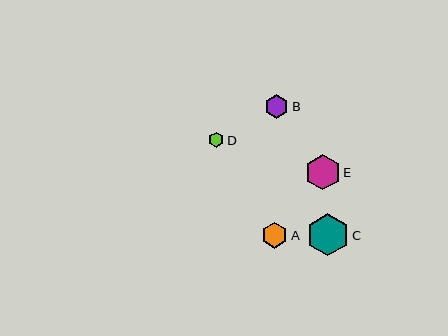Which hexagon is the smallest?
Hexagon D is the smallest with a size of approximately 15 pixels.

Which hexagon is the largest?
Hexagon C is the largest with a size of approximately 42 pixels.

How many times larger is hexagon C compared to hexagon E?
Hexagon C is approximately 1.2 times the size of hexagon E.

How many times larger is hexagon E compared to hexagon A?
Hexagon E is approximately 1.4 times the size of hexagon A.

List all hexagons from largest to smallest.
From largest to smallest: C, E, A, B, D.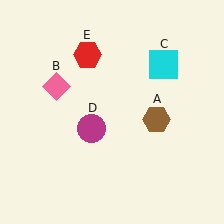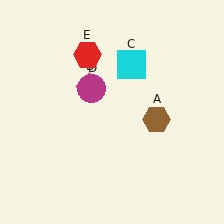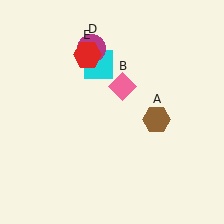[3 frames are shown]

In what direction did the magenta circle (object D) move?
The magenta circle (object D) moved up.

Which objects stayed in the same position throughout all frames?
Brown hexagon (object A) and red hexagon (object E) remained stationary.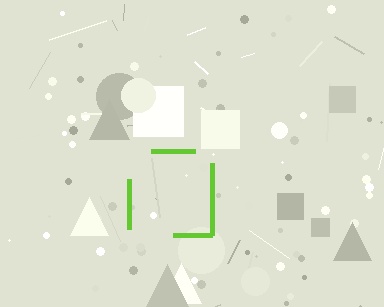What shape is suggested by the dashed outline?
The dashed outline suggests a square.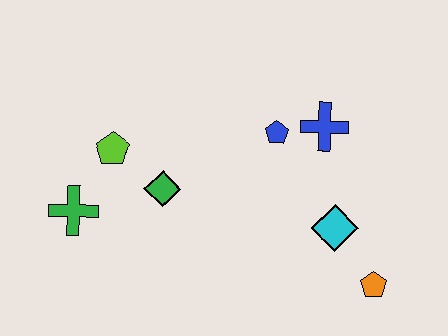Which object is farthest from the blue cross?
The green cross is farthest from the blue cross.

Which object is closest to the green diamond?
The lime pentagon is closest to the green diamond.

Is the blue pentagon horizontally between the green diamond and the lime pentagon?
No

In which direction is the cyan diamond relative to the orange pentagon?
The cyan diamond is above the orange pentagon.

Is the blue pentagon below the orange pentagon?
No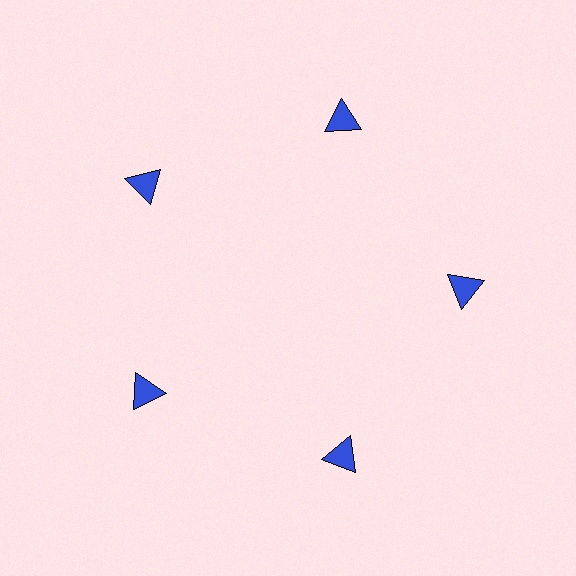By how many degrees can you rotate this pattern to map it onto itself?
The pattern maps onto itself every 72 degrees of rotation.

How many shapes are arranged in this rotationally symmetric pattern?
There are 5 shapes, arranged in 5 groups of 1.